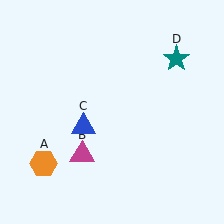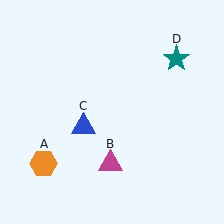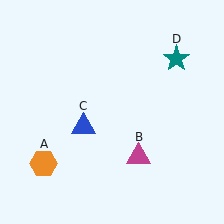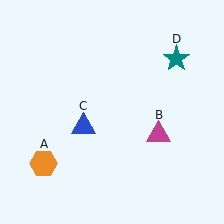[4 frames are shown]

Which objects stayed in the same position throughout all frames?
Orange hexagon (object A) and blue triangle (object C) and teal star (object D) remained stationary.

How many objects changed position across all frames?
1 object changed position: magenta triangle (object B).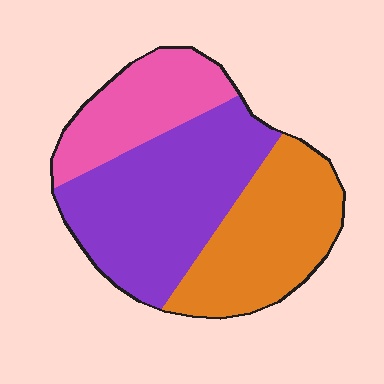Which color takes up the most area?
Purple, at roughly 45%.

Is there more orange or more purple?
Purple.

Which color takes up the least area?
Pink, at roughly 25%.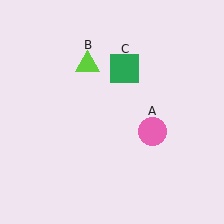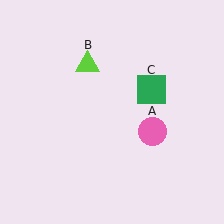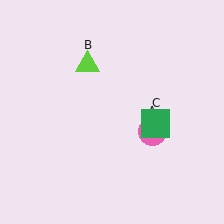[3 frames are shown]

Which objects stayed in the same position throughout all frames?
Pink circle (object A) and lime triangle (object B) remained stationary.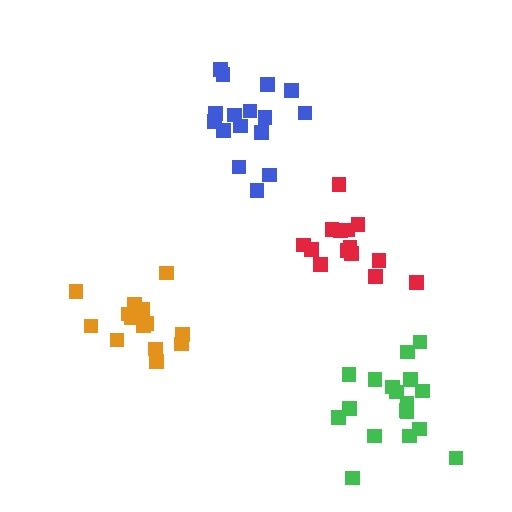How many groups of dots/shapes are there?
There are 4 groups.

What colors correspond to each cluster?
The clusters are colored: orange, red, green, blue.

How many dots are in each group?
Group 1: 16 dots, Group 2: 14 dots, Group 3: 18 dots, Group 4: 16 dots (64 total).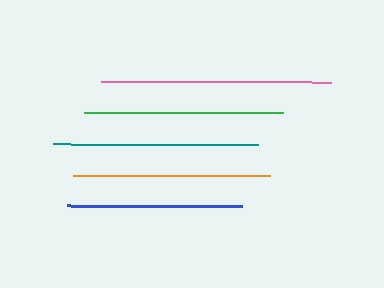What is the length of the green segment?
The green segment is approximately 198 pixels long.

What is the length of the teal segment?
The teal segment is approximately 206 pixels long.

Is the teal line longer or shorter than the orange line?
The teal line is longer than the orange line.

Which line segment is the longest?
The pink line is the longest at approximately 229 pixels.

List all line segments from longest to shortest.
From longest to shortest: pink, teal, green, orange, blue.